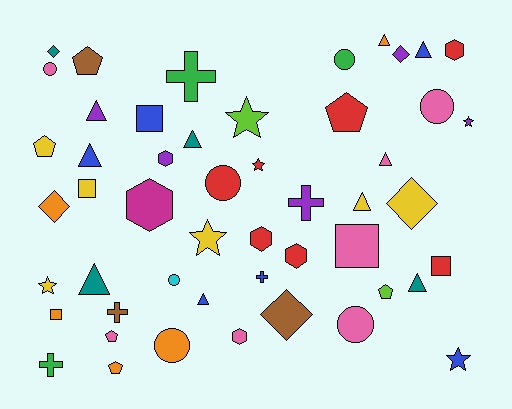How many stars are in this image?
There are 6 stars.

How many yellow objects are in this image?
There are 6 yellow objects.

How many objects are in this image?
There are 50 objects.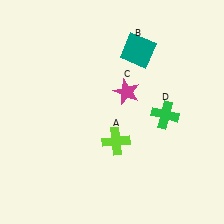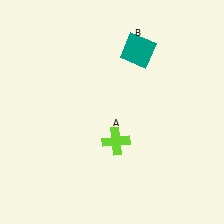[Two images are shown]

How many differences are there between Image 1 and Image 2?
There are 2 differences between the two images.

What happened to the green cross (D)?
The green cross (D) was removed in Image 2. It was in the bottom-right area of Image 1.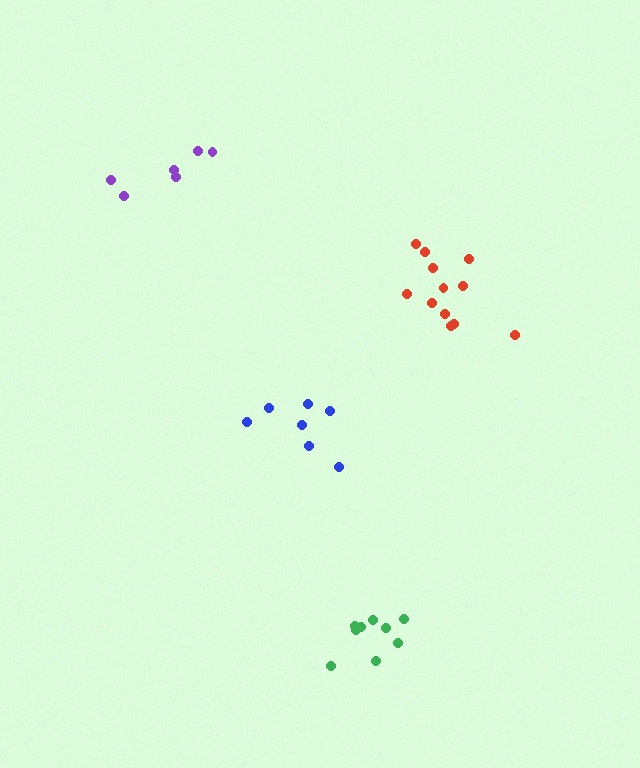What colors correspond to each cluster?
The clusters are colored: purple, red, blue, green.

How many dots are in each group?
Group 1: 6 dots, Group 2: 12 dots, Group 3: 7 dots, Group 4: 9 dots (34 total).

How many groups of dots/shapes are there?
There are 4 groups.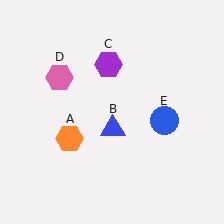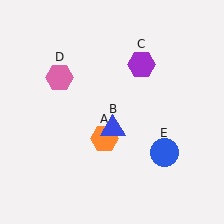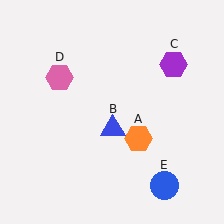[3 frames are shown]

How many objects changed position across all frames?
3 objects changed position: orange hexagon (object A), purple hexagon (object C), blue circle (object E).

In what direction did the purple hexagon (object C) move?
The purple hexagon (object C) moved right.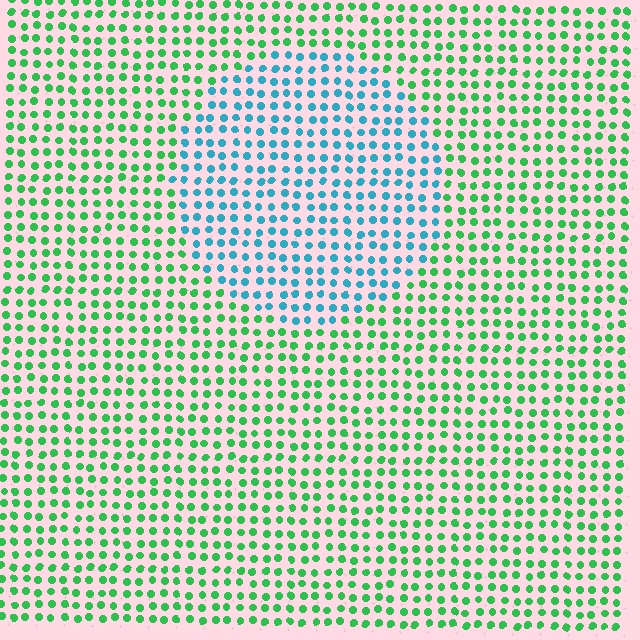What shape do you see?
I see a circle.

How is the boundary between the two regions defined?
The boundary is defined purely by a slight shift in hue (about 55 degrees). Spacing, size, and orientation are identical on both sides.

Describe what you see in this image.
The image is filled with small green elements in a uniform arrangement. A circle-shaped region is visible where the elements are tinted to a slightly different hue, forming a subtle color boundary.